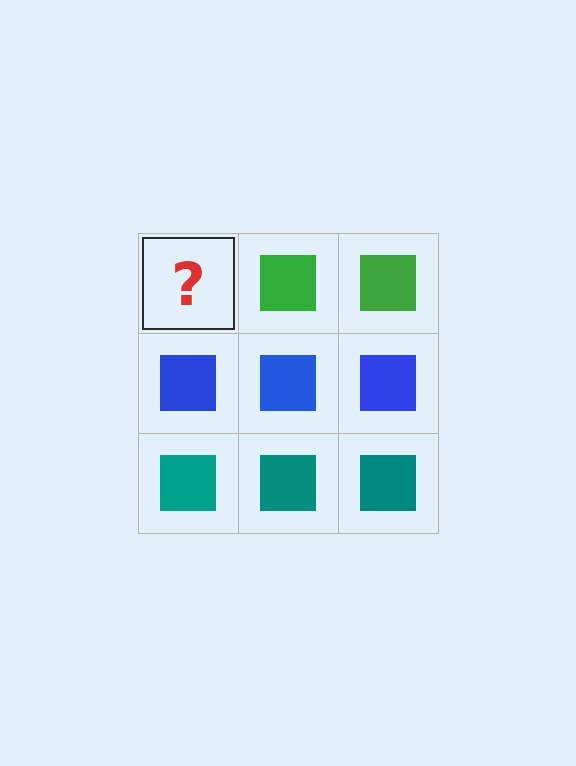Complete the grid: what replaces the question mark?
The question mark should be replaced with a green square.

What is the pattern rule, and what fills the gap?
The rule is that each row has a consistent color. The gap should be filled with a green square.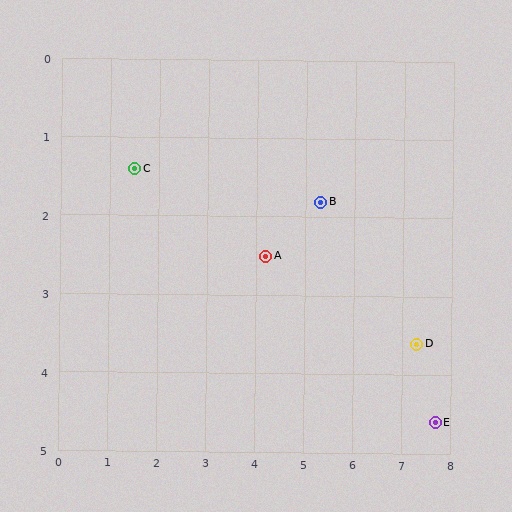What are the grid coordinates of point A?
Point A is at approximately (4.2, 2.5).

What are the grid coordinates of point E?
Point E is at approximately (7.7, 4.6).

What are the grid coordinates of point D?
Point D is at approximately (7.3, 3.6).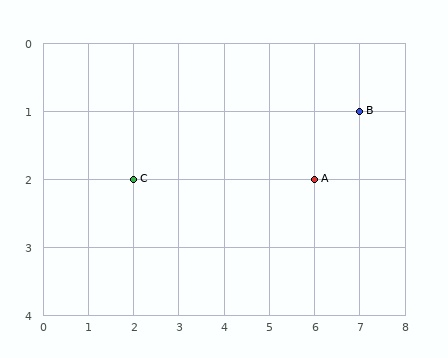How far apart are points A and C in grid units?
Points A and C are 4 columns apart.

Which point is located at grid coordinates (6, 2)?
Point A is at (6, 2).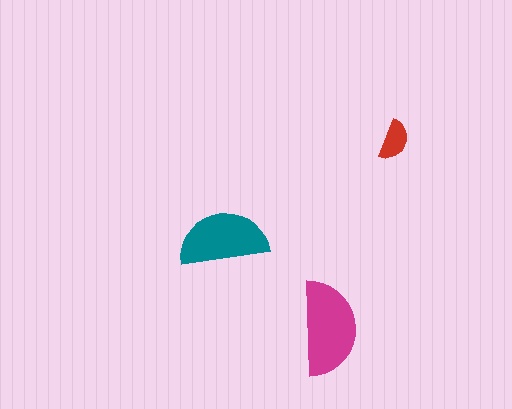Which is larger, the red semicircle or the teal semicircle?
The teal one.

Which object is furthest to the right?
The red semicircle is rightmost.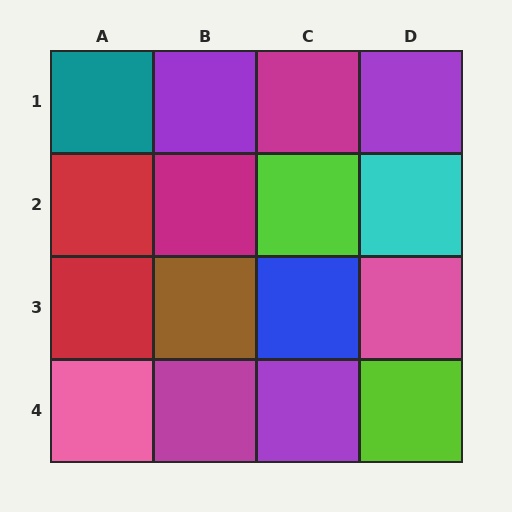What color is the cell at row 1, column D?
Purple.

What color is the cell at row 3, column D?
Pink.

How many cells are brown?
1 cell is brown.